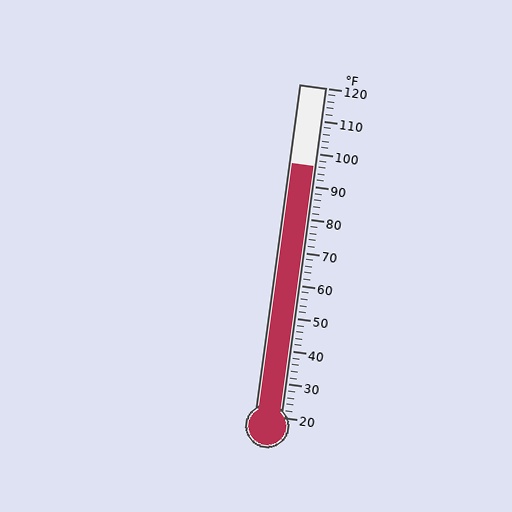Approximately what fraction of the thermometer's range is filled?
The thermometer is filled to approximately 75% of its range.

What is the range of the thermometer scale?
The thermometer scale ranges from 20°F to 120°F.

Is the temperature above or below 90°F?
The temperature is above 90°F.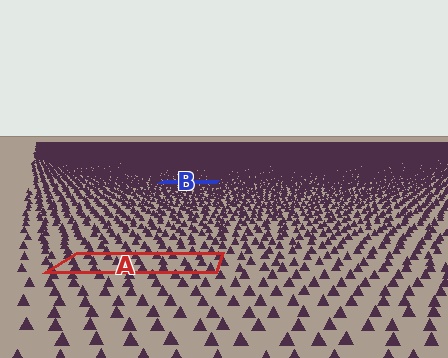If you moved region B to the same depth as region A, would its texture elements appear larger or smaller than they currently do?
They would appear larger. At a closer depth, the same texture elements are projected at a bigger on-screen size.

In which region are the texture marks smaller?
The texture marks are smaller in region B, because it is farther away.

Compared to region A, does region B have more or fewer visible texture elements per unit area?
Region B has more texture elements per unit area — they are packed more densely because it is farther away.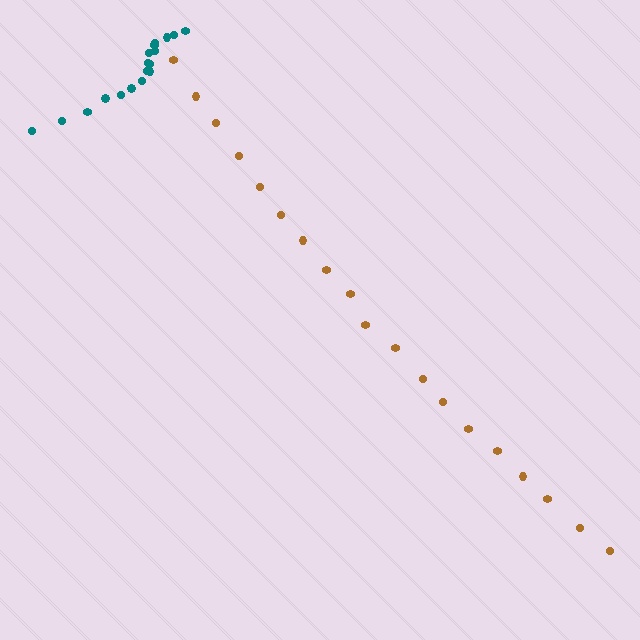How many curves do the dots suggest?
There are 2 distinct paths.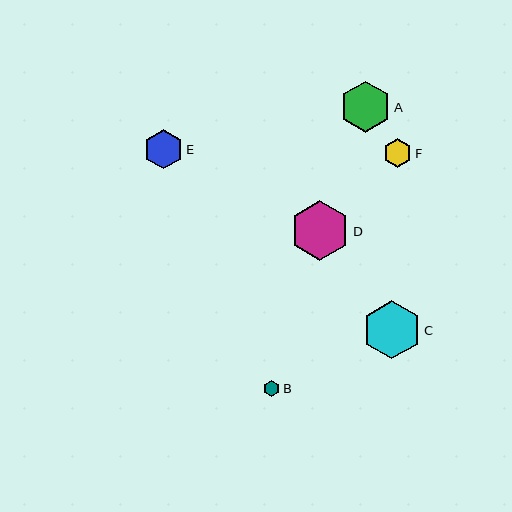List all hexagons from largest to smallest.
From largest to smallest: D, C, A, E, F, B.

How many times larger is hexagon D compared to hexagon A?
Hexagon D is approximately 1.2 times the size of hexagon A.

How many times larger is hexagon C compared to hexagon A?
Hexagon C is approximately 1.1 times the size of hexagon A.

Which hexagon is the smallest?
Hexagon B is the smallest with a size of approximately 17 pixels.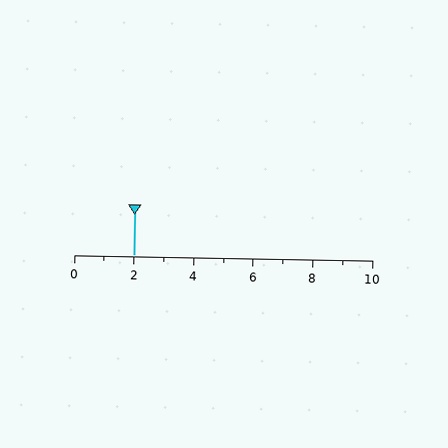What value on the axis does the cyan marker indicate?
The marker indicates approximately 2.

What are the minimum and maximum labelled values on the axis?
The axis runs from 0 to 10.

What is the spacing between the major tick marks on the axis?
The major ticks are spaced 2 apart.